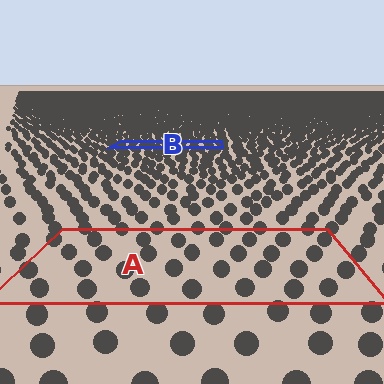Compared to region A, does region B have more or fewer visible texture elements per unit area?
Region B has more texture elements per unit area — they are packed more densely because it is farther away.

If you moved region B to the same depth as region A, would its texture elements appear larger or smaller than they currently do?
They would appear larger. At a closer depth, the same texture elements are projected at a bigger on-screen size.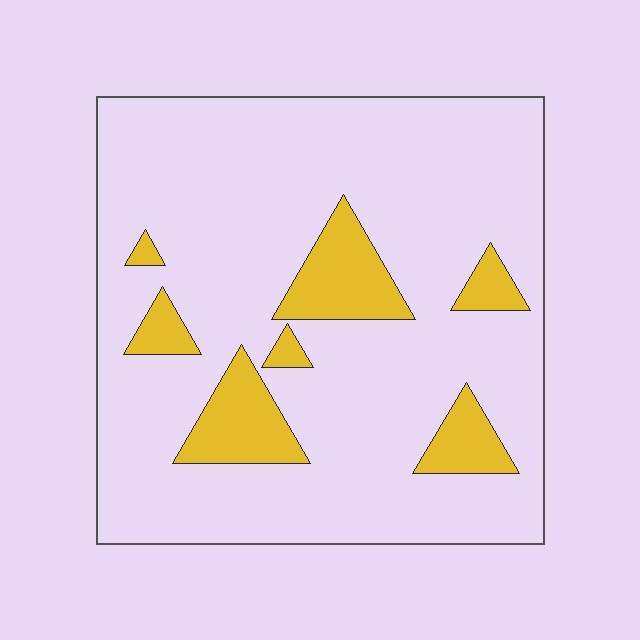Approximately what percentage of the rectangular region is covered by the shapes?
Approximately 15%.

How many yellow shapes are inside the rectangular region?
7.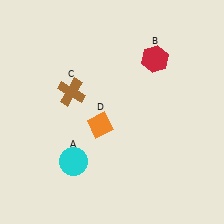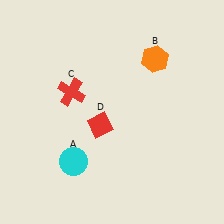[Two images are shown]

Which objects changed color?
B changed from red to orange. C changed from brown to red. D changed from orange to red.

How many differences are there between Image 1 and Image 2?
There are 3 differences between the two images.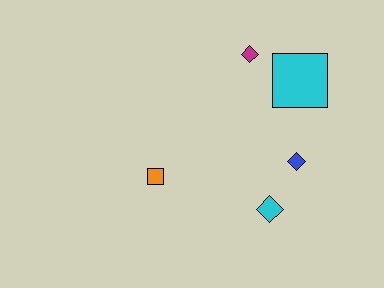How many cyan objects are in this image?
There are 2 cyan objects.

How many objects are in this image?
There are 5 objects.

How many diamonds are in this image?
There are 3 diamonds.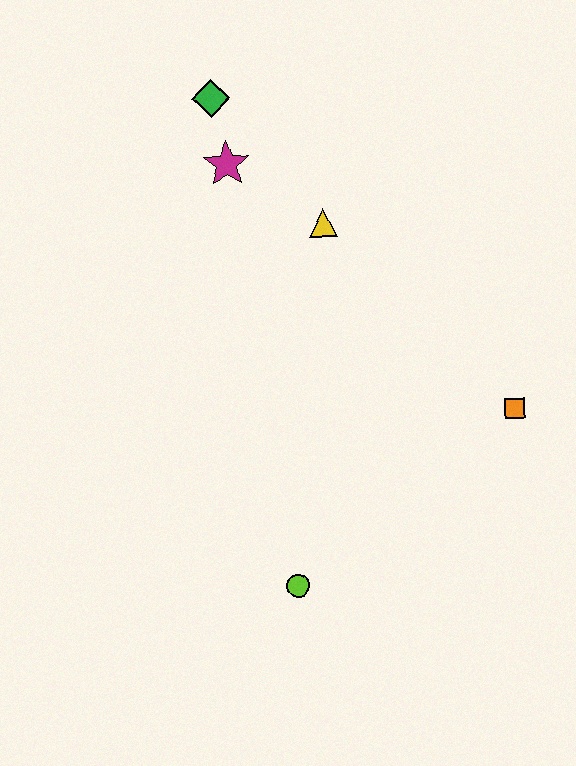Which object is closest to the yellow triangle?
The magenta star is closest to the yellow triangle.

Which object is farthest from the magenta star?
The lime circle is farthest from the magenta star.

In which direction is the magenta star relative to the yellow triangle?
The magenta star is to the left of the yellow triangle.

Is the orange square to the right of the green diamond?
Yes